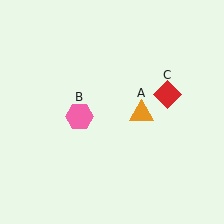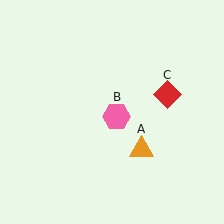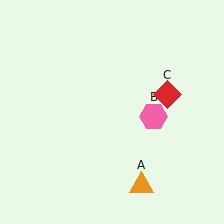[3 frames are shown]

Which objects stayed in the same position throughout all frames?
Red diamond (object C) remained stationary.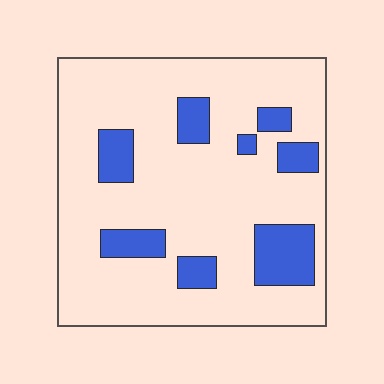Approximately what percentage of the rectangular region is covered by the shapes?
Approximately 20%.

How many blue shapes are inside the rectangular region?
8.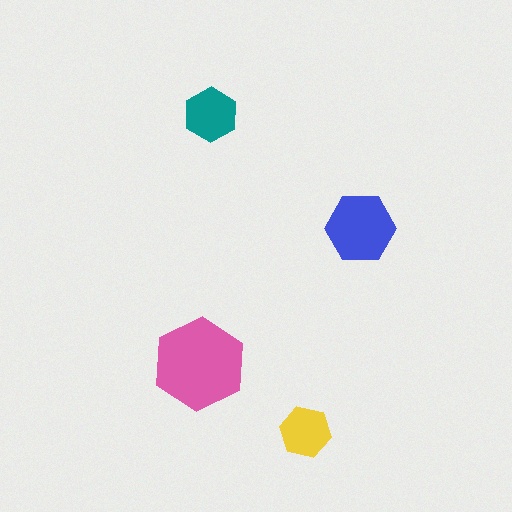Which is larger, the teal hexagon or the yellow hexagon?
The teal one.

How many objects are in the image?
There are 4 objects in the image.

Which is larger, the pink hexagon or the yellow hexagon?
The pink one.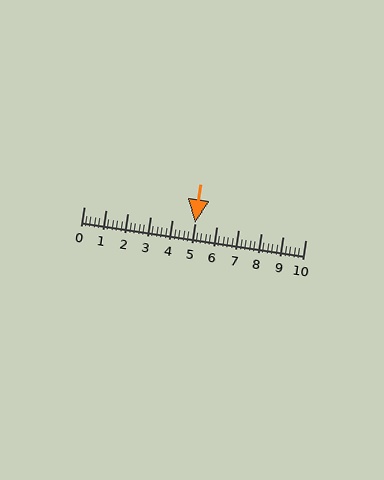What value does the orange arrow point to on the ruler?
The orange arrow points to approximately 5.0.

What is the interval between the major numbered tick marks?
The major tick marks are spaced 1 units apart.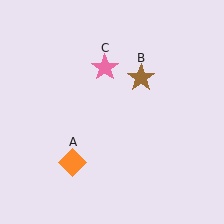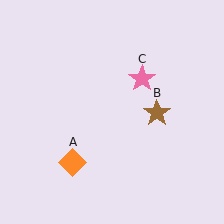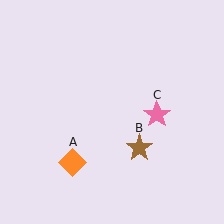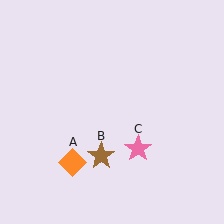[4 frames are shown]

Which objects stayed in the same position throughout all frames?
Orange diamond (object A) remained stationary.